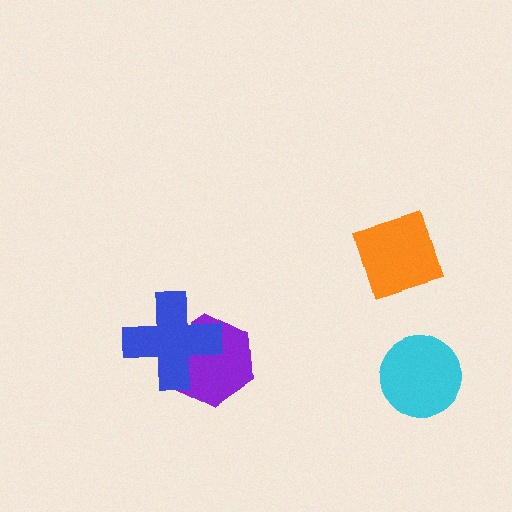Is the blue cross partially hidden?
No, no other shape covers it.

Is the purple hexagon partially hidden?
Yes, it is partially covered by another shape.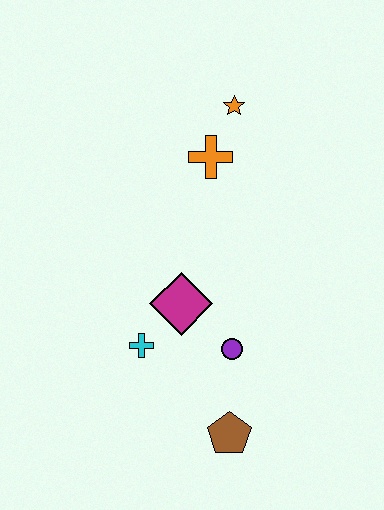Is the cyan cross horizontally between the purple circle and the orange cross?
No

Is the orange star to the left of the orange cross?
No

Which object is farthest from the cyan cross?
The orange star is farthest from the cyan cross.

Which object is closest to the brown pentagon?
The purple circle is closest to the brown pentagon.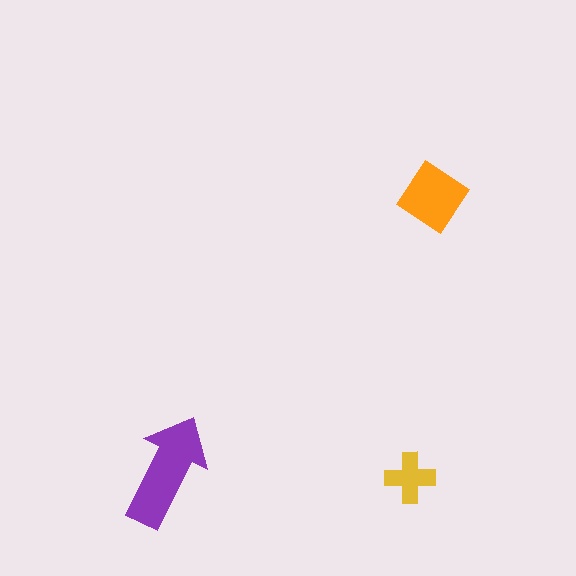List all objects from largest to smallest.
The purple arrow, the orange diamond, the yellow cross.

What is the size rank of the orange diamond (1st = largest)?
2nd.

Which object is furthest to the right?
The orange diamond is rightmost.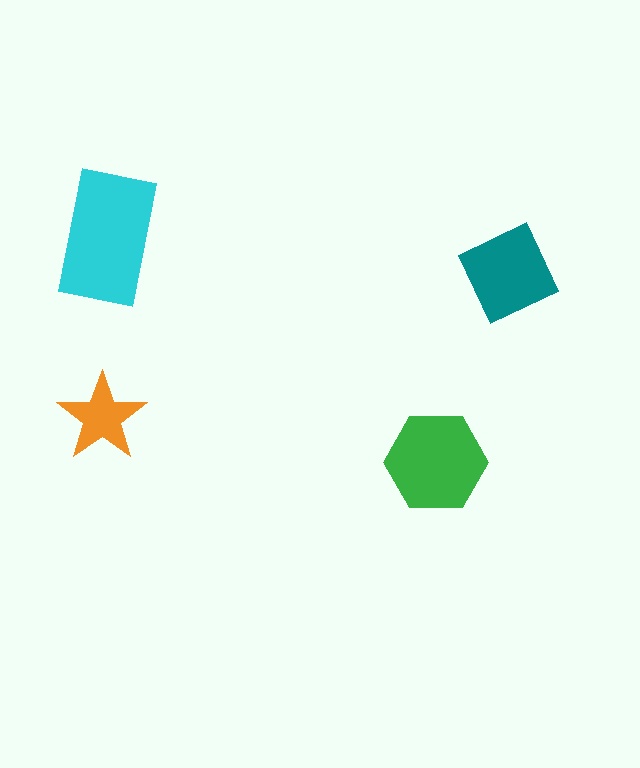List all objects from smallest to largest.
The orange star, the teal square, the green hexagon, the cyan rectangle.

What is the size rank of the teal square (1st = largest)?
3rd.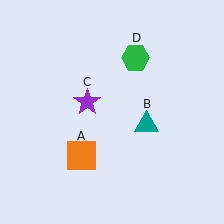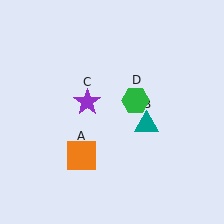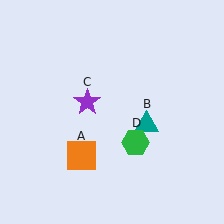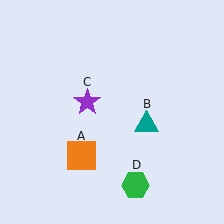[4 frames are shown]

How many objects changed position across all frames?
1 object changed position: green hexagon (object D).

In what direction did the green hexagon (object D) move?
The green hexagon (object D) moved down.